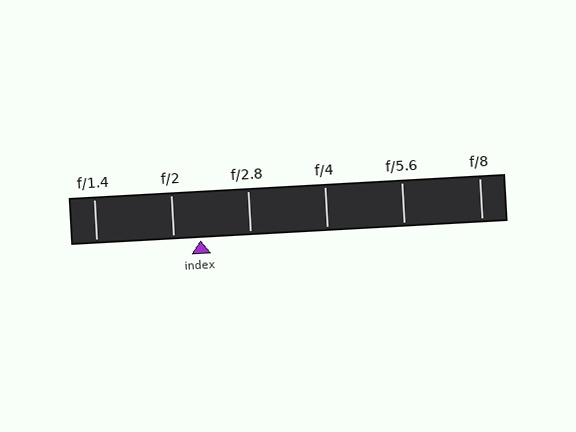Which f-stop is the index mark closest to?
The index mark is closest to f/2.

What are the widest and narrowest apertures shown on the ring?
The widest aperture shown is f/1.4 and the narrowest is f/8.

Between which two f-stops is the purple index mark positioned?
The index mark is between f/2 and f/2.8.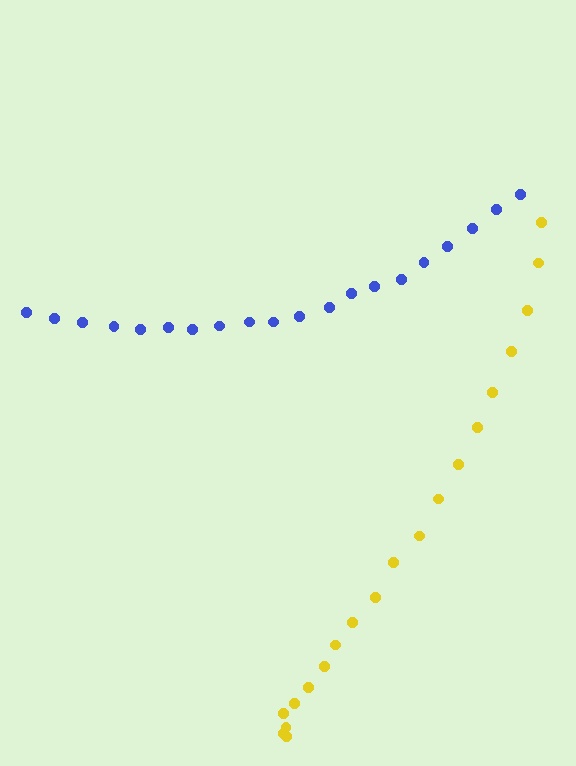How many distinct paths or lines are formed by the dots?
There are 2 distinct paths.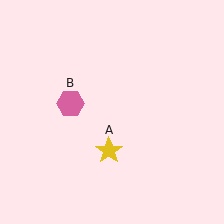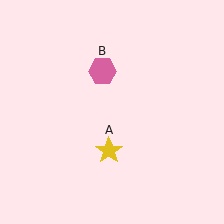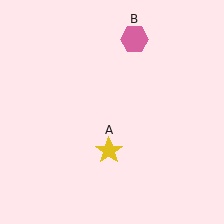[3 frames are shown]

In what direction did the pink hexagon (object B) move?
The pink hexagon (object B) moved up and to the right.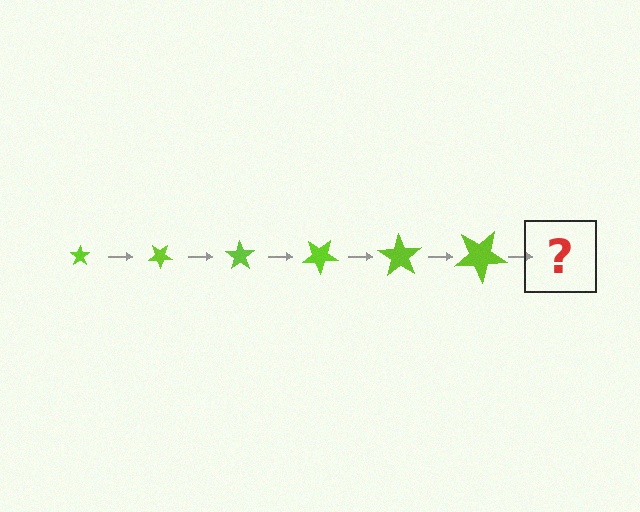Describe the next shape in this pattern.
It should be a star, larger than the previous one and rotated 210 degrees from the start.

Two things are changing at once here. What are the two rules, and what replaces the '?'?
The two rules are that the star grows larger each step and it rotates 35 degrees each step. The '?' should be a star, larger than the previous one and rotated 210 degrees from the start.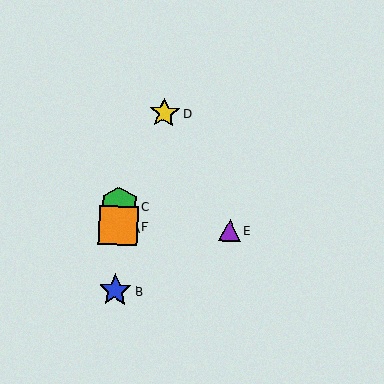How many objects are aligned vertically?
4 objects (A, B, C, F) are aligned vertically.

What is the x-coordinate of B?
Object B is at x≈115.